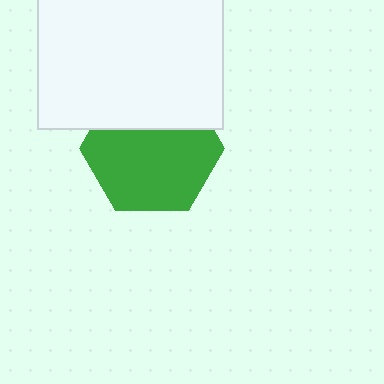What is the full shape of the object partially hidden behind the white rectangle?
The partially hidden object is a green hexagon.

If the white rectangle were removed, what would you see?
You would see the complete green hexagon.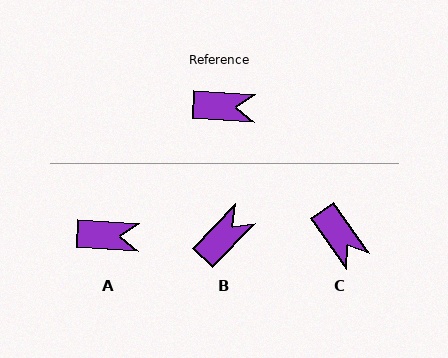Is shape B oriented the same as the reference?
No, it is off by about 49 degrees.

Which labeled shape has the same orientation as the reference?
A.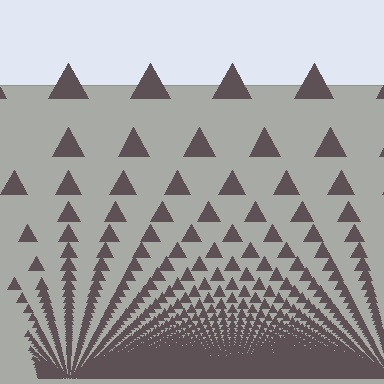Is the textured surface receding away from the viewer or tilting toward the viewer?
The surface appears to tilt toward the viewer. Texture elements get larger and sparser toward the top.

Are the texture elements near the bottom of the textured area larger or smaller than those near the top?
Smaller. The gradient is inverted — elements near the bottom are smaller and denser.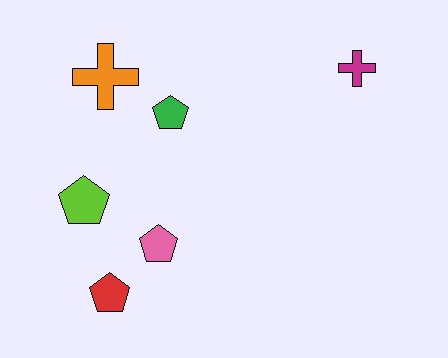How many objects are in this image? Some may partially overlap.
There are 6 objects.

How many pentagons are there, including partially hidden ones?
There are 4 pentagons.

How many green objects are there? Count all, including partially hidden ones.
There is 1 green object.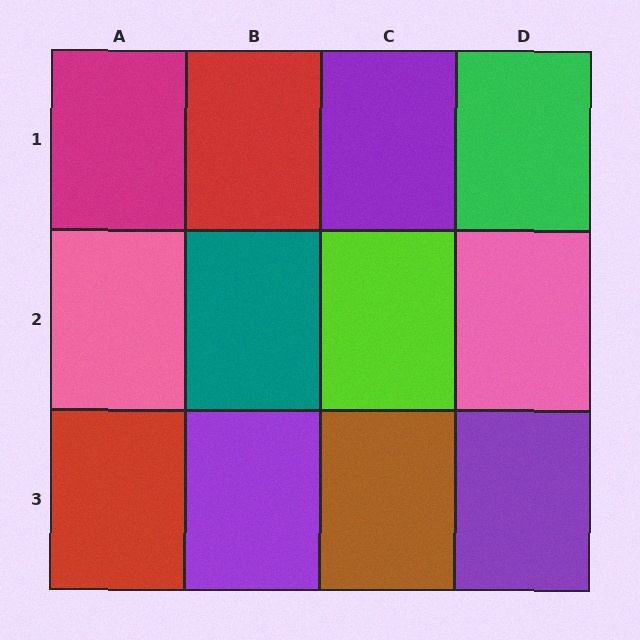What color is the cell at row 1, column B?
Red.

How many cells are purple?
3 cells are purple.